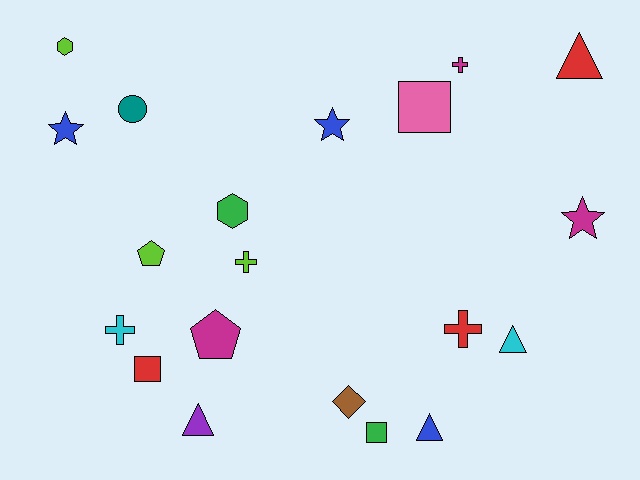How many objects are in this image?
There are 20 objects.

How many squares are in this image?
There are 3 squares.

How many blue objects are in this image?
There are 3 blue objects.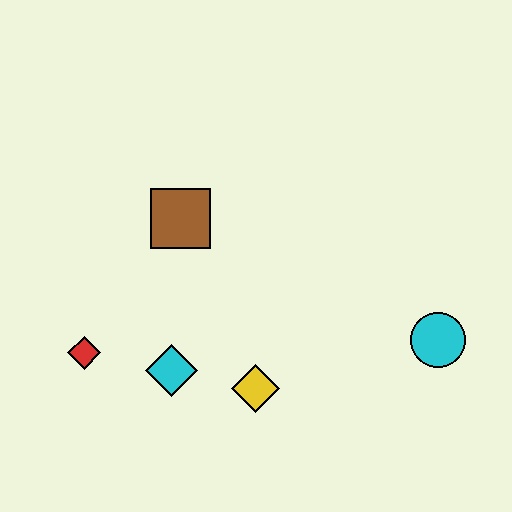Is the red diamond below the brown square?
Yes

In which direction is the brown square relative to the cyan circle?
The brown square is to the left of the cyan circle.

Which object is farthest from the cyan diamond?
The cyan circle is farthest from the cyan diamond.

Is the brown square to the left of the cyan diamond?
No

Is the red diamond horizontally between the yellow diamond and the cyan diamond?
No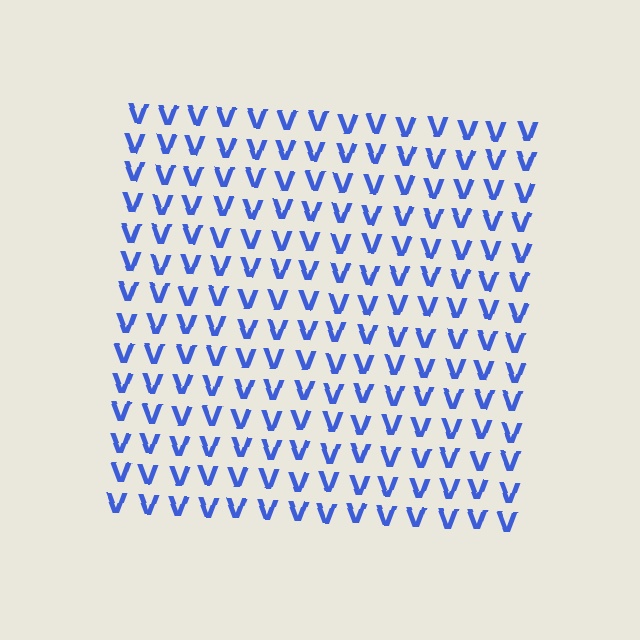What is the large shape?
The large shape is a square.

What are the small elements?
The small elements are letter V's.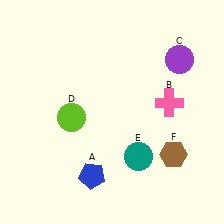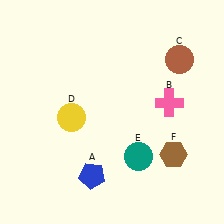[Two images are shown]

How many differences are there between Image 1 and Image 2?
There are 2 differences between the two images.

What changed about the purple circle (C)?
In Image 1, C is purple. In Image 2, it changed to brown.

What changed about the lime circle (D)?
In Image 1, D is lime. In Image 2, it changed to yellow.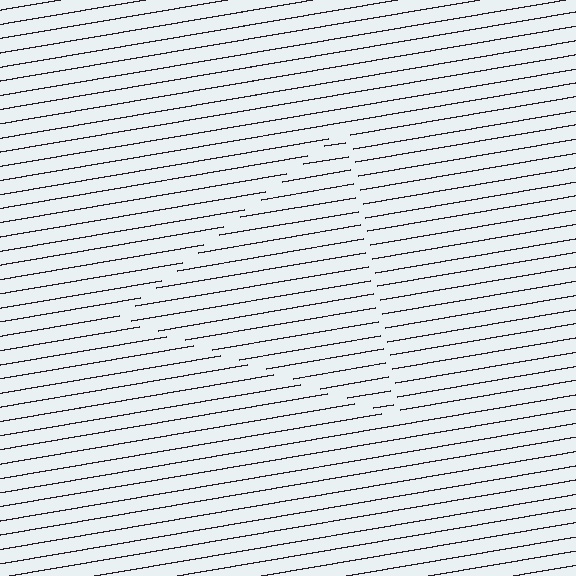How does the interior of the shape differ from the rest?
The interior of the shape contains the same grating, shifted by half a period — the contour is defined by the phase discontinuity where line-ends from the inner and outer gratings abut.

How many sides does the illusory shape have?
3 sides — the line-ends trace a triangle.